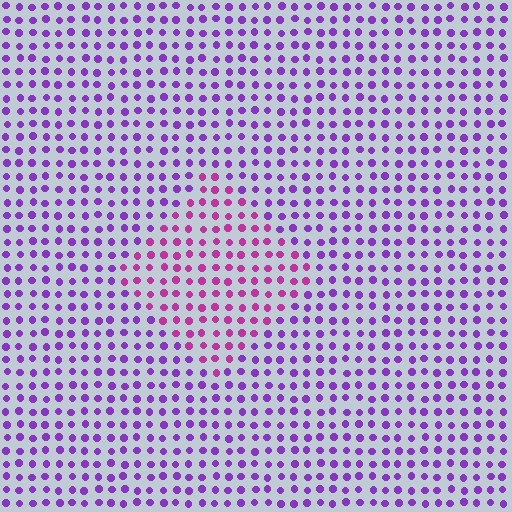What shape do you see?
I see a diamond.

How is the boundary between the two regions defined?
The boundary is defined purely by a slight shift in hue (about 36 degrees). Spacing, size, and orientation are identical on both sides.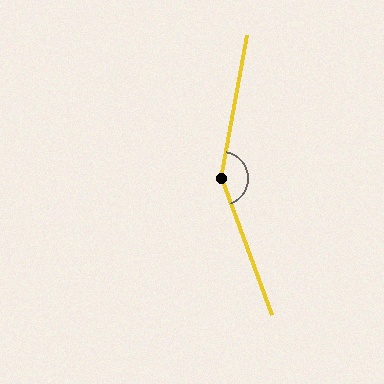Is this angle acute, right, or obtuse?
It is obtuse.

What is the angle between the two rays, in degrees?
Approximately 150 degrees.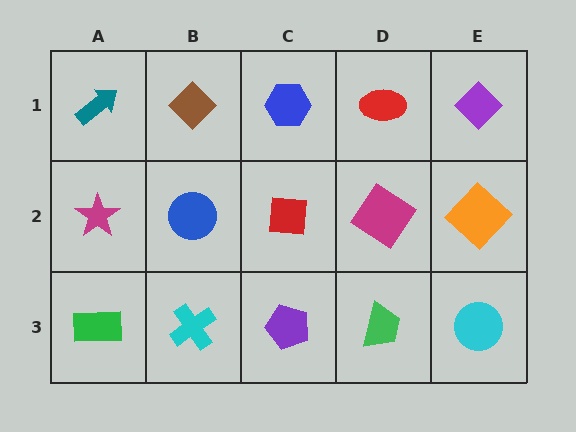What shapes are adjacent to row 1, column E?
An orange diamond (row 2, column E), a red ellipse (row 1, column D).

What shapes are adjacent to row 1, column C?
A red square (row 2, column C), a brown diamond (row 1, column B), a red ellipse (row 1, column D).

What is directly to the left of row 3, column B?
A green rectangle.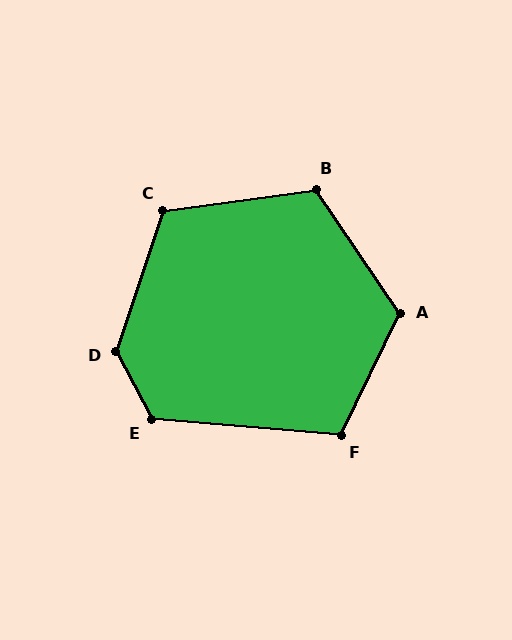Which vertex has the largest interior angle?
D, at approximately 134 degrees.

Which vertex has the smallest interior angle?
F, at approximately 110 degrees.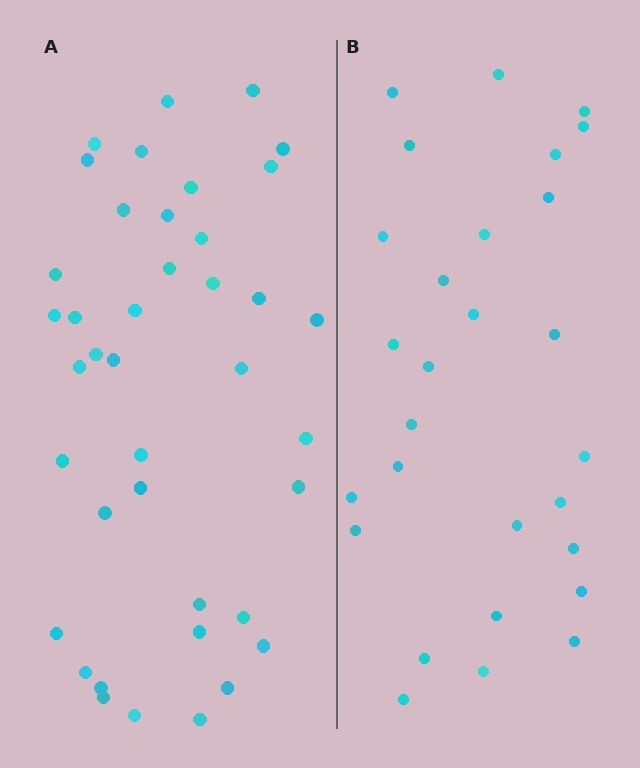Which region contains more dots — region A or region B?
Region A (the left region) has more dots.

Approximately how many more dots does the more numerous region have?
Region A has roughly 12 or so more dots than region B.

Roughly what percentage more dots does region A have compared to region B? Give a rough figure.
About 45% more.